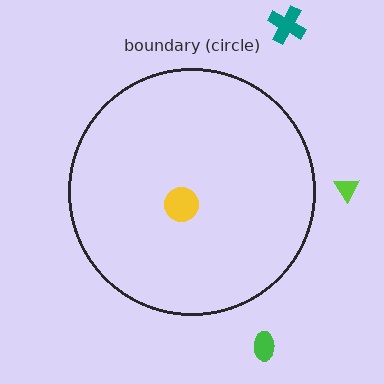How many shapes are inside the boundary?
1 inside, 3 outside.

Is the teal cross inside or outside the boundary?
Outside.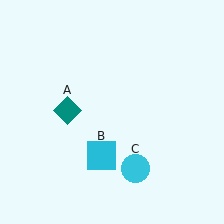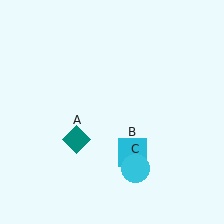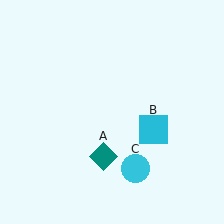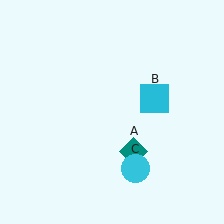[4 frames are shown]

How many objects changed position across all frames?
2 objects changed position: teal diamond (object A), cyan square (object B).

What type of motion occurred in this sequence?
The teal diamond (object A), cyan square (object B) rotated counterclockwise around the center of the scene.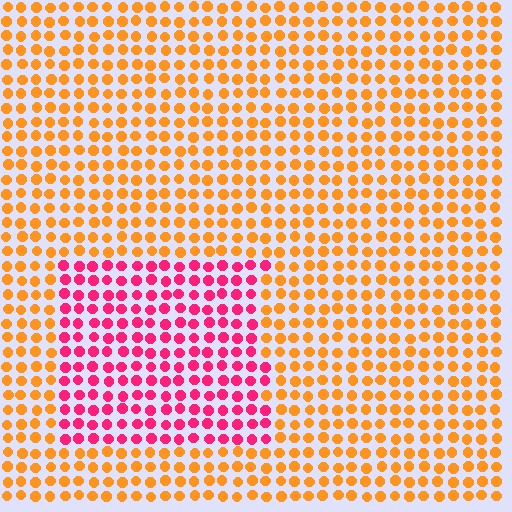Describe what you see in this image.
The image is filled with small orange elements in a uniform arrangement. A rectangle-shaped region is visible where the elements are tinted to a slightly different hue, forming a subtle color boundary.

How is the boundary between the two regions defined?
The boundary is defined purely by a slight shift in hue (about 56 degrees). Spacing, size, and orientation are identical on both sides.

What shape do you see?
I see a rectangle.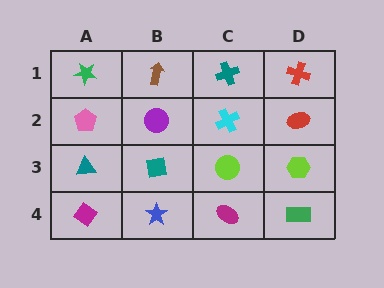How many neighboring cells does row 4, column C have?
3.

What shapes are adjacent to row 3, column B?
A purple circle (row 2, column B), a blue star (row 4, column B), a teal triangle (row 3, column A), a lime circle (row 3, column C).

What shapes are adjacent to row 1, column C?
A cyan cross (row 2, column C), a brown arrow (row 1, column B), a red cross (row 1, column D).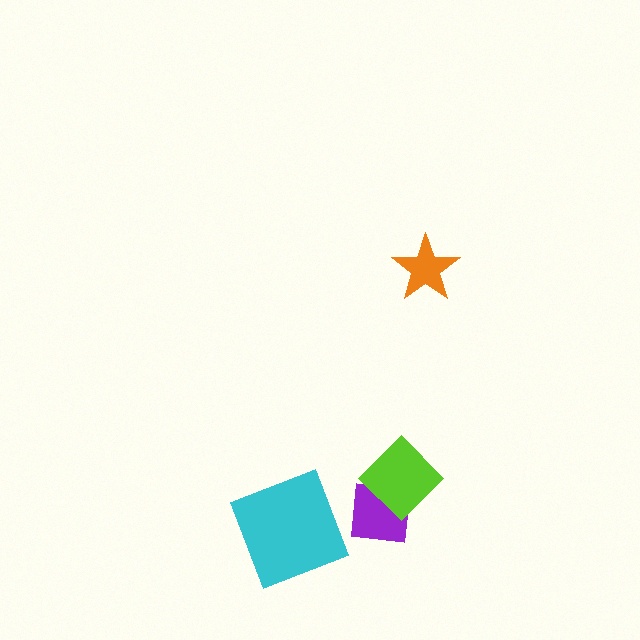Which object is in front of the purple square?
The lime diamond is in front of the purple square.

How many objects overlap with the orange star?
0 objects overlap with the orange star.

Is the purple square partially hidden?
Yes, it is partially covered by another shape.